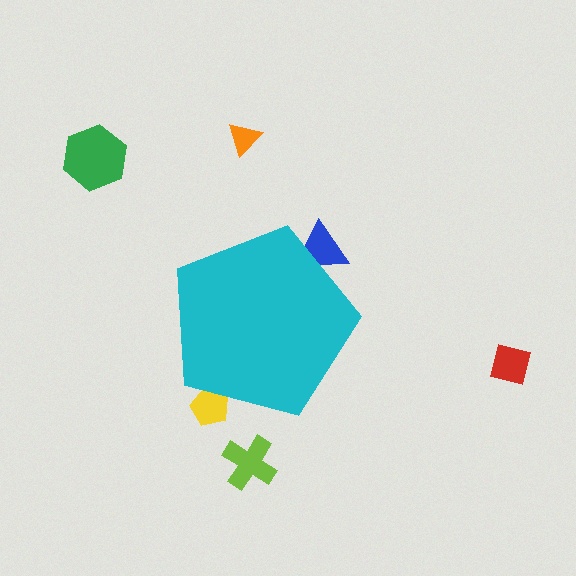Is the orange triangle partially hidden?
No, the orange triangle is fully visible.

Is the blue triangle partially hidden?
Yes, the blue triangle is partially hidden behind the cyan pentagon.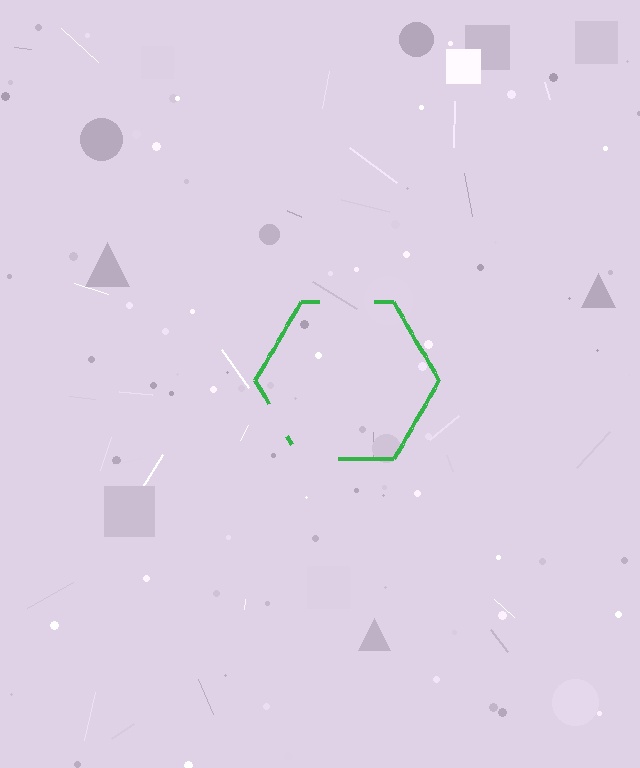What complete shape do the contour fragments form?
The contour fragments form a hexagon.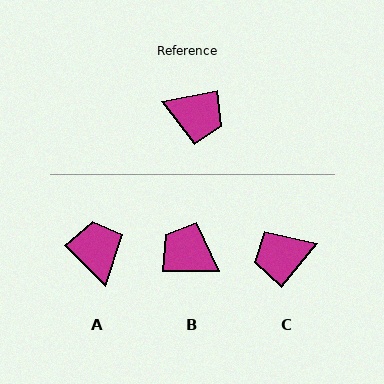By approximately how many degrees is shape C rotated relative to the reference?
Approximately 141 degrees clockwise.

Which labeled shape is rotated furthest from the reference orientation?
B, about 168 degrees away.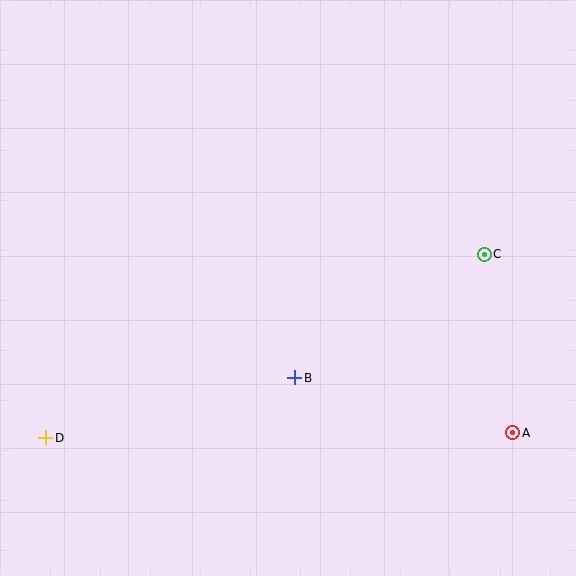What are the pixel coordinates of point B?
Point B is at (295, 378).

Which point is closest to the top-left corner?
Point D is closest to the top-left corner.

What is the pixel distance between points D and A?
The distance between D and A is 467 pixels.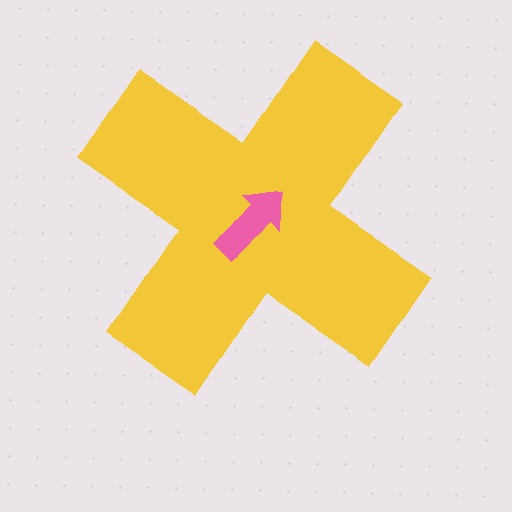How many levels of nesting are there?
2.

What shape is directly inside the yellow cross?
The pink arrow.